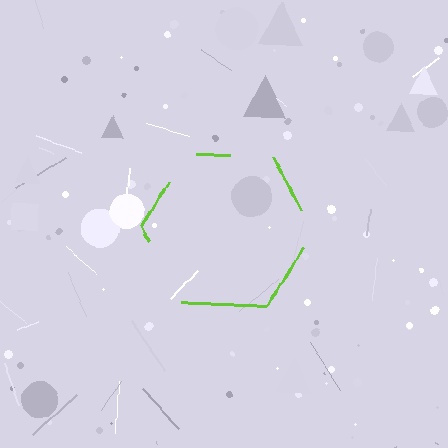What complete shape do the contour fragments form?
The contour fragments form a hexagon.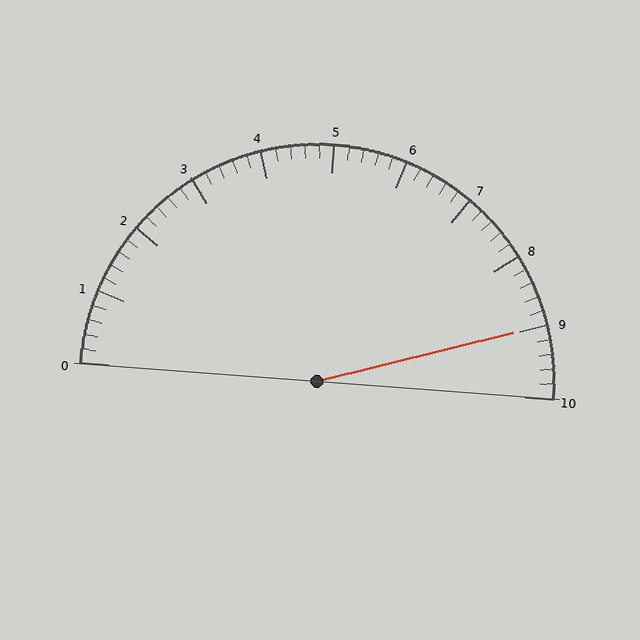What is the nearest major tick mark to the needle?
The nearest major tick mark is 9.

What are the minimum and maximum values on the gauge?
The gauge ranges from 0 to 10.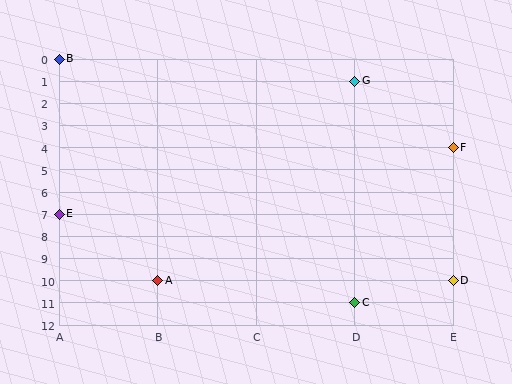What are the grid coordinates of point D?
Point D is at grid coordinates (E, 10).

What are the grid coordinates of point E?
Point E is at grid coordinates (A, 7).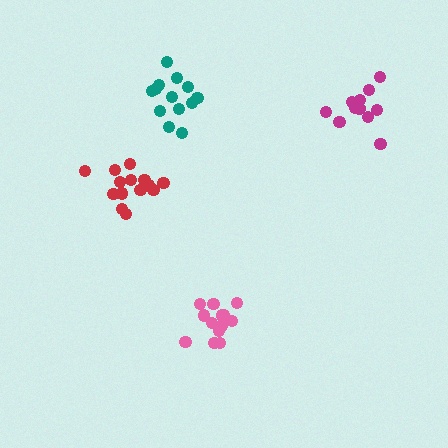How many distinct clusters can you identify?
There are 4 distinct clusters.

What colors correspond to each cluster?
The clusters are colored: red, pink, teal, magenta.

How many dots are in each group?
Group 1: 14 dots, Group 2: 13 dots, Group 3: 13 dots, Group 4: 12 dots (52 total).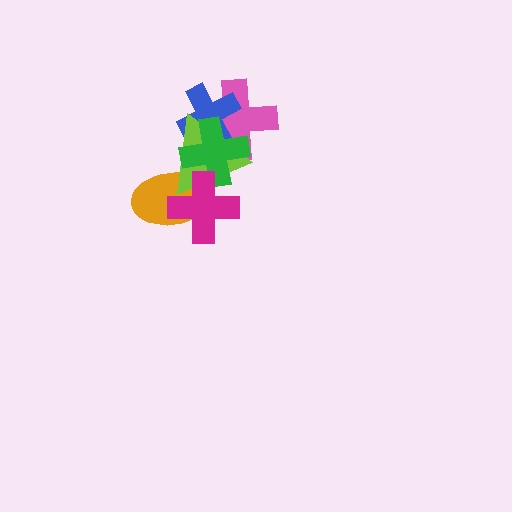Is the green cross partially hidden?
Yes, it is partially covered by another shape.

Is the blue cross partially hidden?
Yes, it is partially covered by another shape.